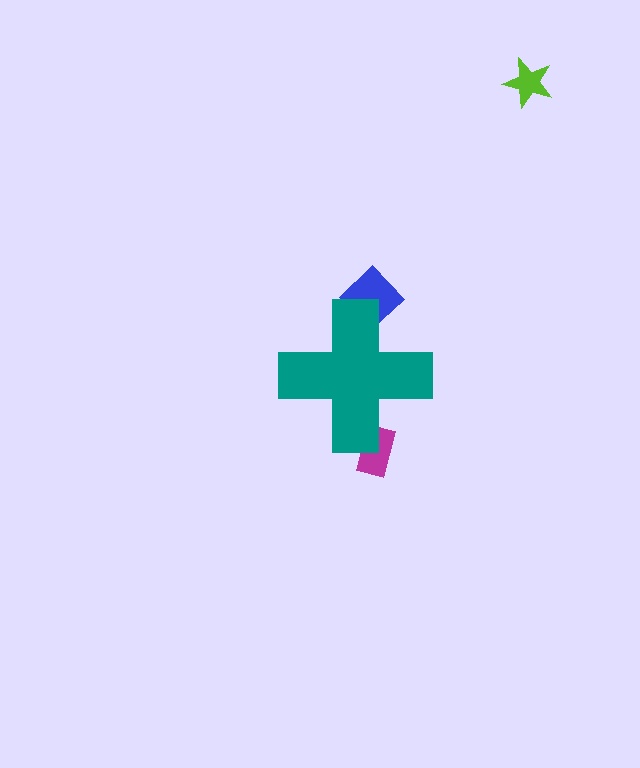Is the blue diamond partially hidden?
Yes, the blue diamond is partially hidden behind the teal cross.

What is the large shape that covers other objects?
A teal cross.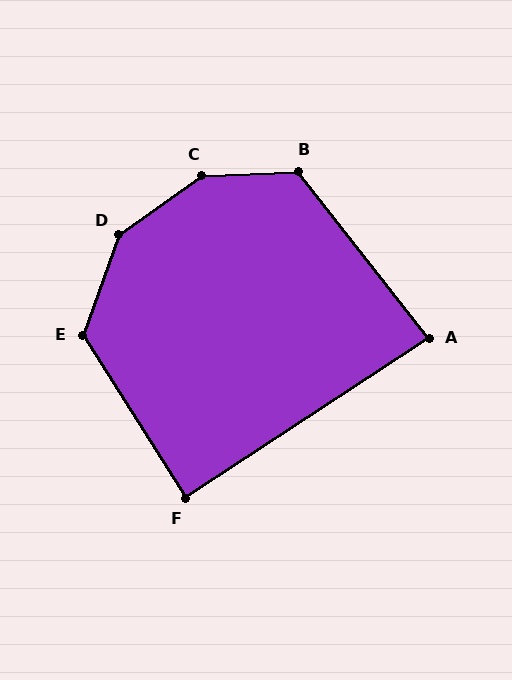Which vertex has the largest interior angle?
C, at approximately 147 degrees.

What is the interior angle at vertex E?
Approximately 128 degrees (obtuse).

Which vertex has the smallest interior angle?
A, at approximately 85 degrees.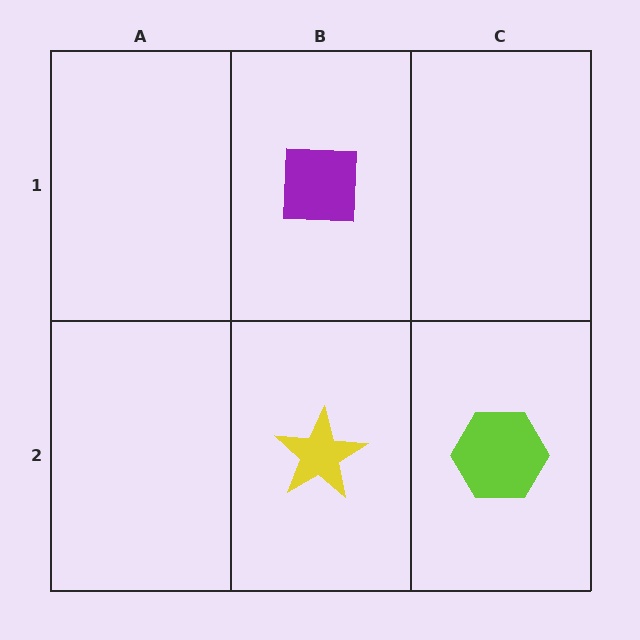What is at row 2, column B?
A yellow star.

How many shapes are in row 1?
1 shape.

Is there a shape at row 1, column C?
No, that cell is empty.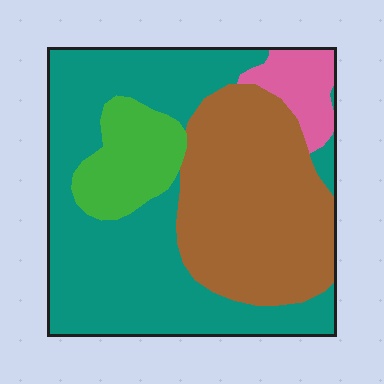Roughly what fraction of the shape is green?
Green takes up about one eighth (1/8) of the shape.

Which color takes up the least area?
Pink, at roughly 5%.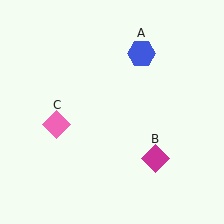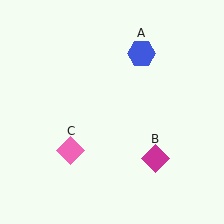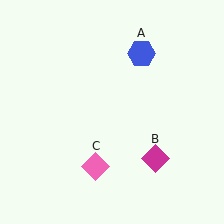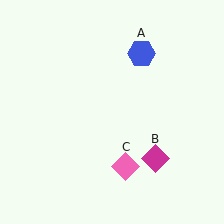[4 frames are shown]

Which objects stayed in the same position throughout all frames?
Blue hexagon (object A) and magenta diamond (object B) remained stationary.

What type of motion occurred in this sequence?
The pink diamond (object C) rotated counterclockwise around the center of the scene.